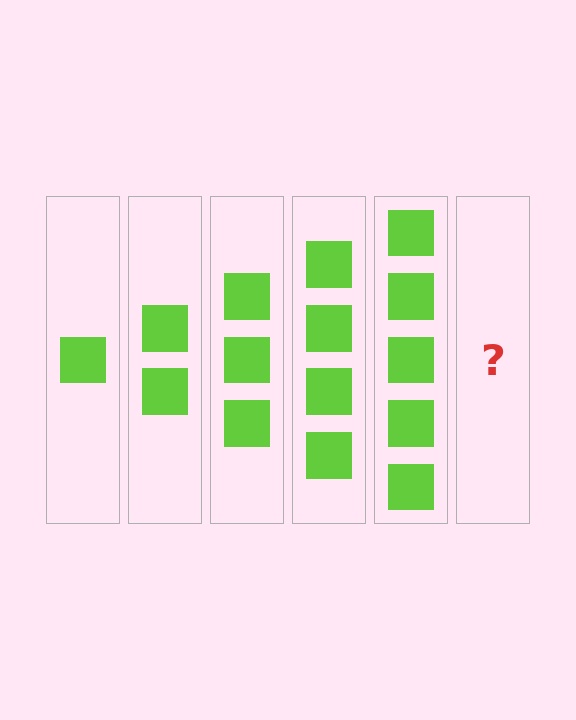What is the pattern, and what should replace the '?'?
The pattern is that each step adds one more square. The '?' should be 6 squares.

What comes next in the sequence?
The next element should be 6 squares.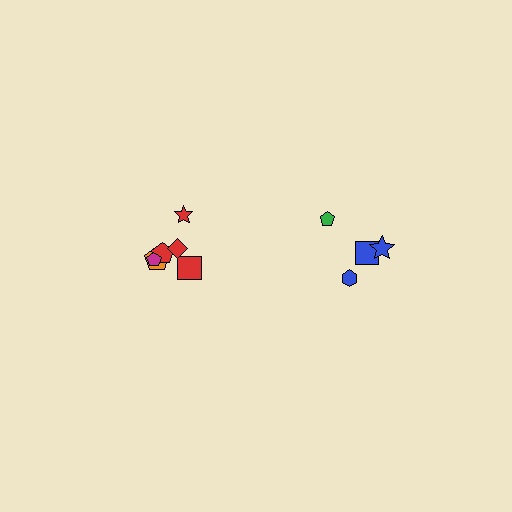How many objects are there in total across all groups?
There are 10 objects.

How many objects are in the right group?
There are 4 objects.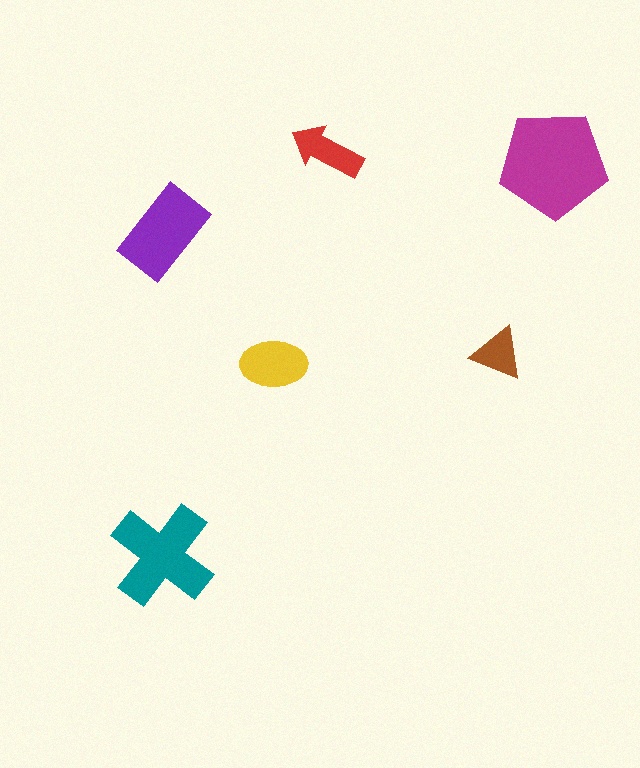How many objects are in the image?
There are 6 objects in the image.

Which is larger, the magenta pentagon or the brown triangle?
The magenta pentagon.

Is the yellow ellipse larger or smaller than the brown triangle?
Larger.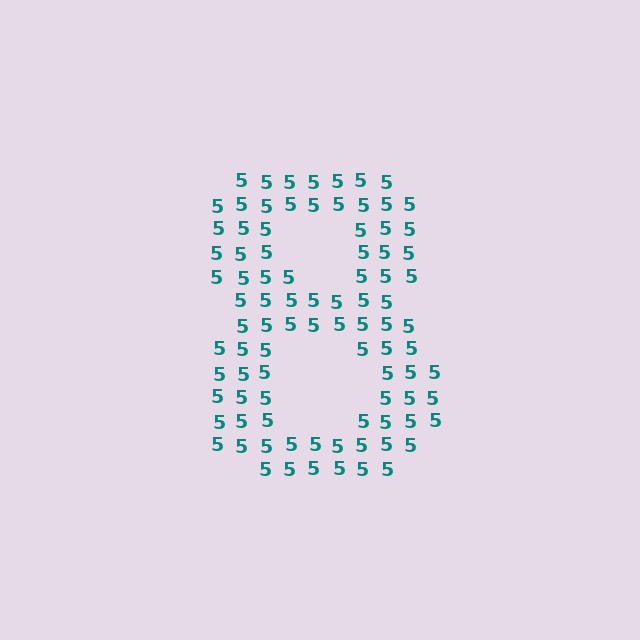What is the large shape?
The large shape is the digit 8.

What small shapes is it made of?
It is made of small digit 5's.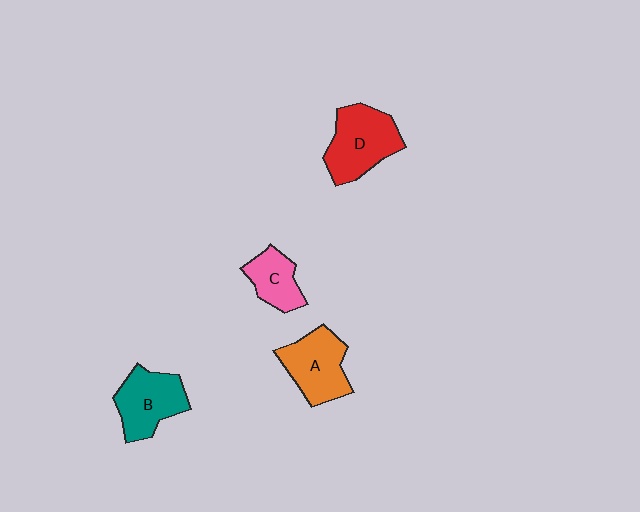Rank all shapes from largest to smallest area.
From largest to smallest: D (red), A (orange), B (teal), C (pink).